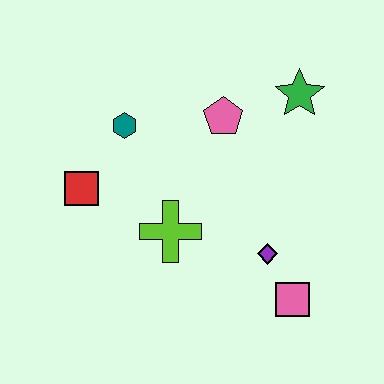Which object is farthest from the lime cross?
The green star is farthest from the lime cross.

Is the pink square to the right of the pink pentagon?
Yes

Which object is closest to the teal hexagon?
The red square is closest to the teal hexagon.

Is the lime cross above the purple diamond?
Yes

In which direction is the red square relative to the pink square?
The red square is to the left of the pink square.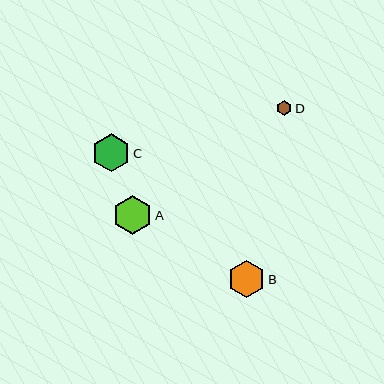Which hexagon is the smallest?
Hexagon D is the smallest with a size of approximately 15 pixels.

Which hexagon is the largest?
Hexagon A is the largest with a size of approximately 39 pixels.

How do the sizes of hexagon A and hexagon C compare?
Hexagon A and hexagon C are approximately the same size.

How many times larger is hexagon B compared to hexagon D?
Hexagon B is approximately 2.4 times the size of hexagon D.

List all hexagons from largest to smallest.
From largest to smallest: A, C, B, D.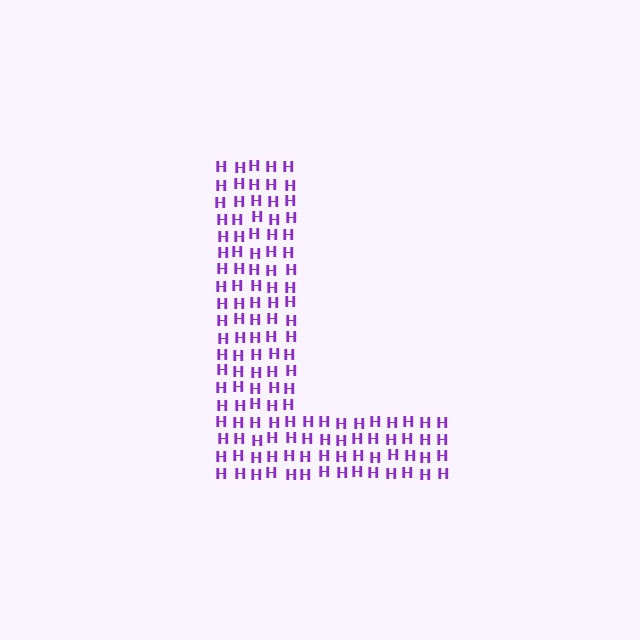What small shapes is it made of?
It is made of small letter H's.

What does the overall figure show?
The overall figure shows the letter L.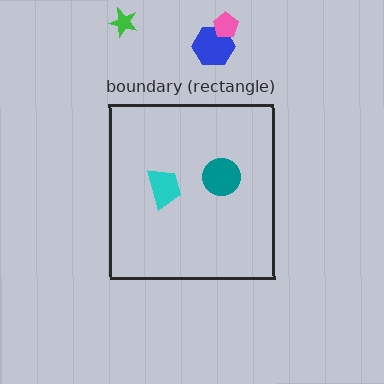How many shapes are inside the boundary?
2 inside, 3 outside.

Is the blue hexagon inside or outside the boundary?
Outside.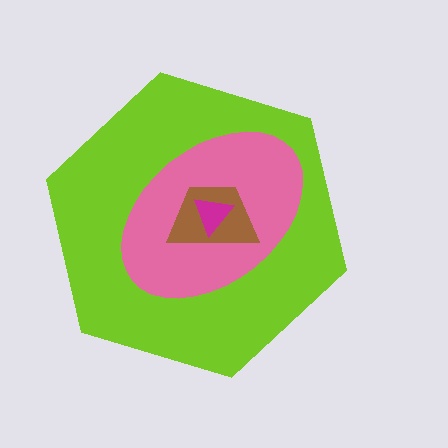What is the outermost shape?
The lime hexagon.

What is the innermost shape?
The magenta triangle.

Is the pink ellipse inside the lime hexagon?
Yes.